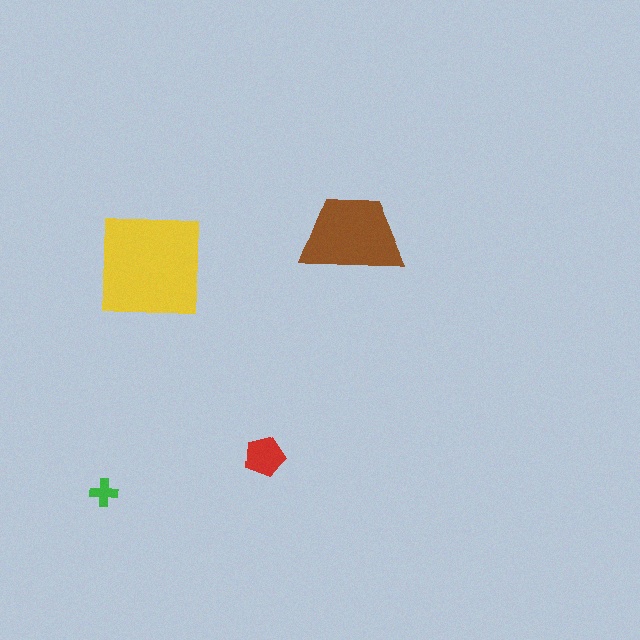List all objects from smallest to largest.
The green cross, the red pentagon, the brown trapezoid, the yellow square.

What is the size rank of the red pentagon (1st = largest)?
3rd.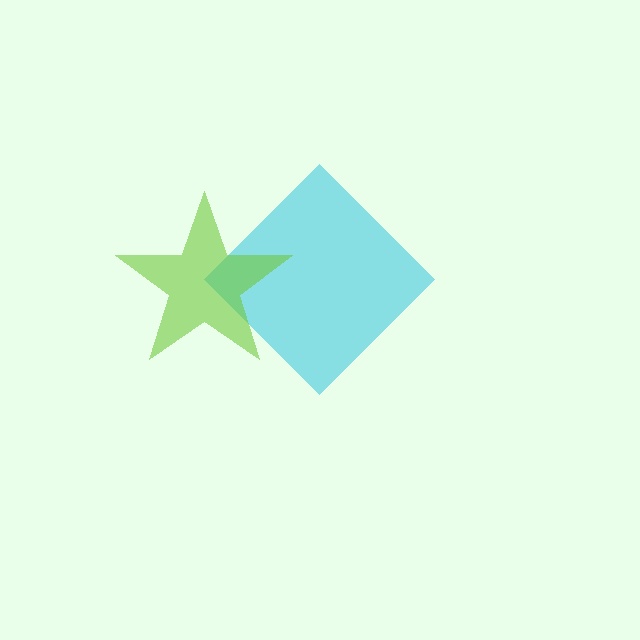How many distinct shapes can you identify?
There are 2 distinct shapes: a cyan diamond, a lime star.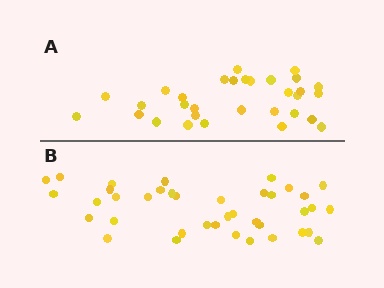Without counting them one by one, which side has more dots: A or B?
Region B (the bottom region) has more dots.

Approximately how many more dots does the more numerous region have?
Region B has roughly 8 or so more dots than region A.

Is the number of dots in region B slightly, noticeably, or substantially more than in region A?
Region B has noticeably more, but not dramatically so. The ratio is roughly 1.3 to 1.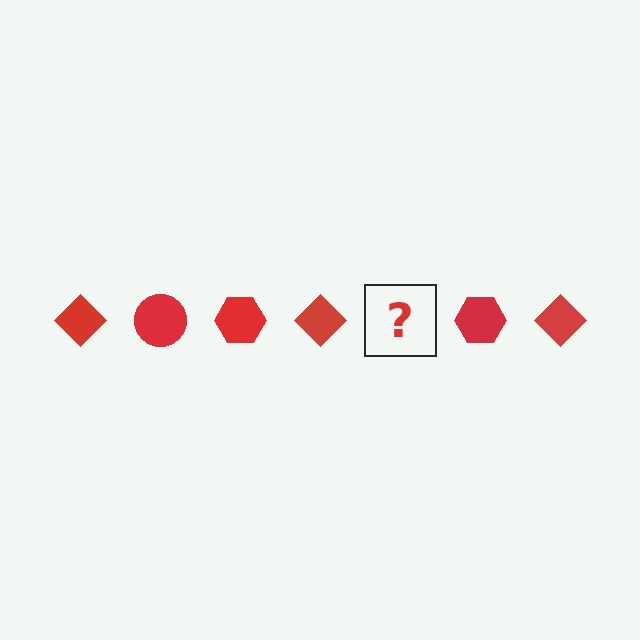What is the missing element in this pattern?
The missing element is a red circle.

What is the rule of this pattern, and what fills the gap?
The rule is that the pattern cycles through diamond, circle, hexagon shapes in red. The gap should be filled with a red circle.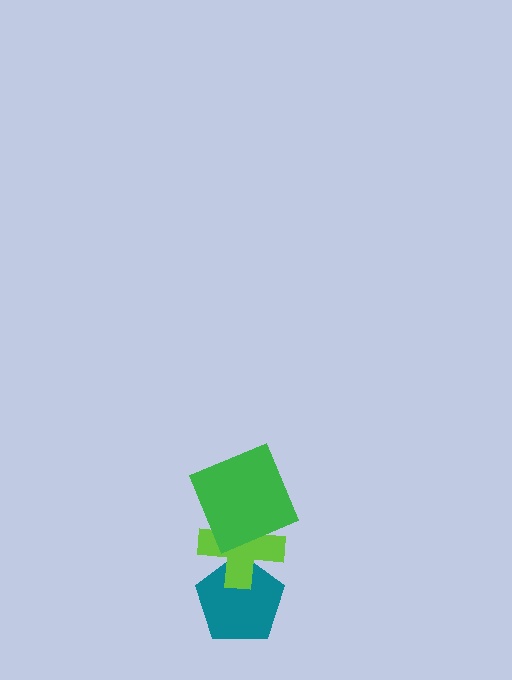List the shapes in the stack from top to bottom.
From top to bottom: the green square, the lime cross, the teal pentagon.